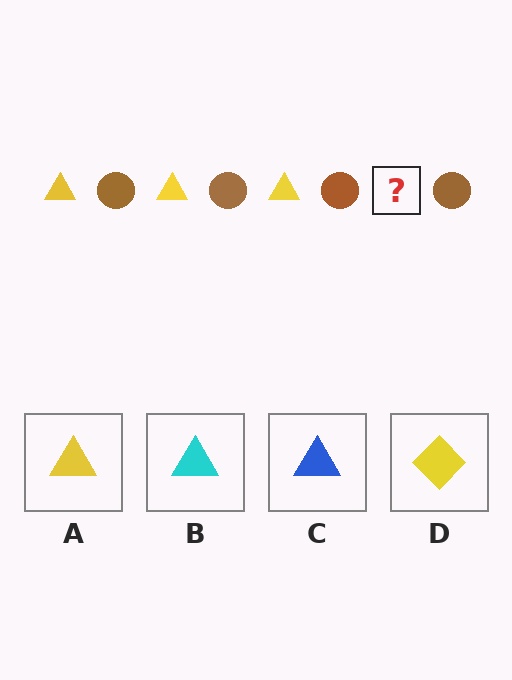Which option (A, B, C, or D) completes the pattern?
A.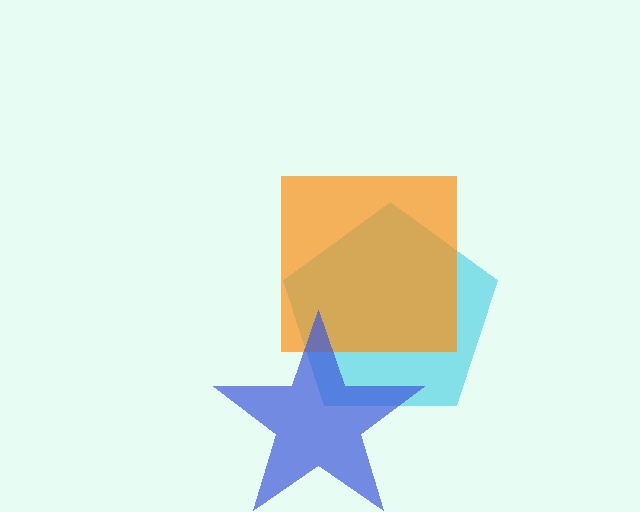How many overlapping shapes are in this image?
There are 3 overlapping shapes in the image.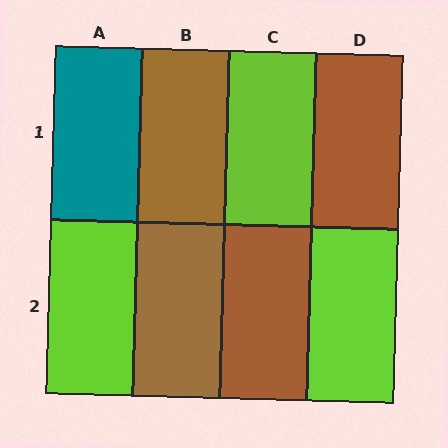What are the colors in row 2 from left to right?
Lime, brown, brown, lime.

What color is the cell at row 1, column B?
Brown.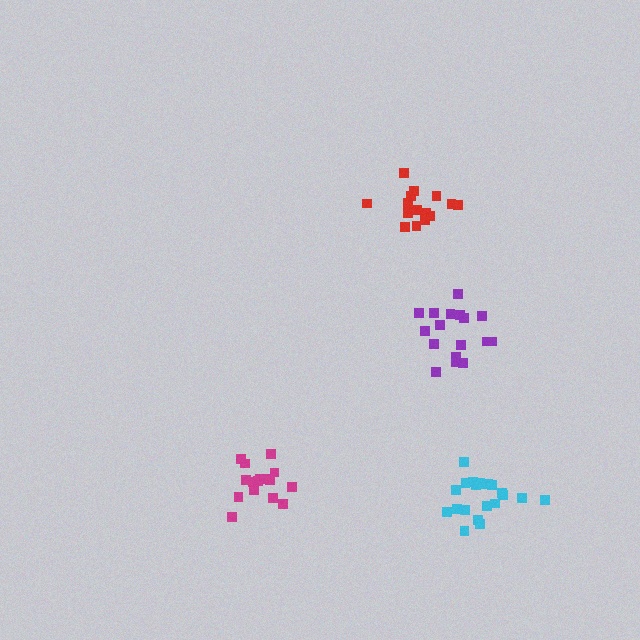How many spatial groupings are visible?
There are 4 spatial groupings.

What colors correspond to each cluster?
The clusters are colored: magenta, purple, cyan, red.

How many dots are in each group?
Group 1: 16 dots, Group 2: 17 dots, Group 3: 21 dots, Group 4: 16 dots (70 total).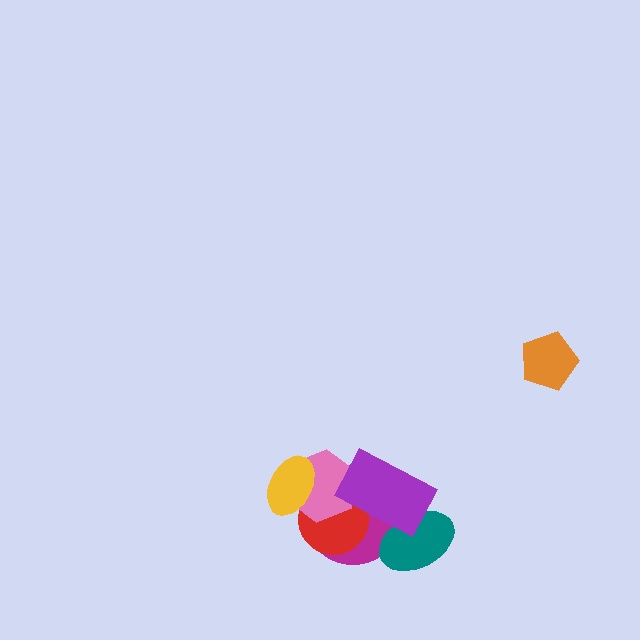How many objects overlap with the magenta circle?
5 objects overlap with the magenta circle.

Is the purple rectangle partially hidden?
No, no other shape covers it.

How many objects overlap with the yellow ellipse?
3 objects overlap with the yellow ellipse.